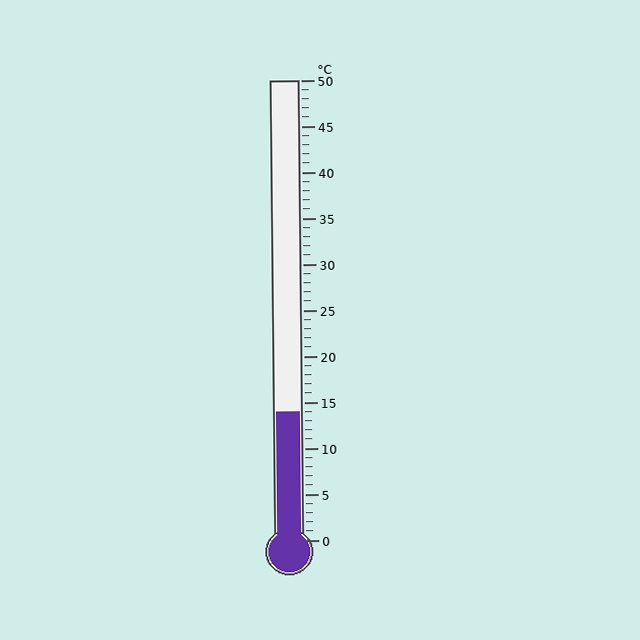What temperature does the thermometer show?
The thermometer shows approximately 14°C.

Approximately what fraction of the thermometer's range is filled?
The thermometer is filled to approximately 30% of its range.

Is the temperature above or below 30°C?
The temperature is below 30°C.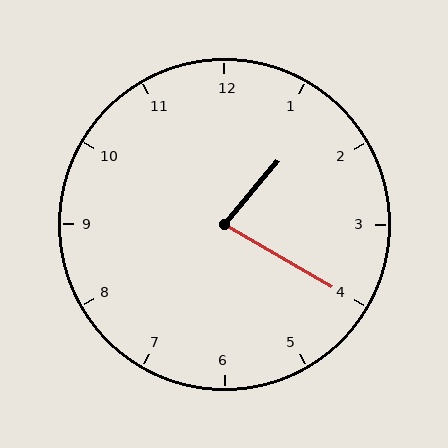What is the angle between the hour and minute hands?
Approximately 80 degrees.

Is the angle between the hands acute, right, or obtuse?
It is acute.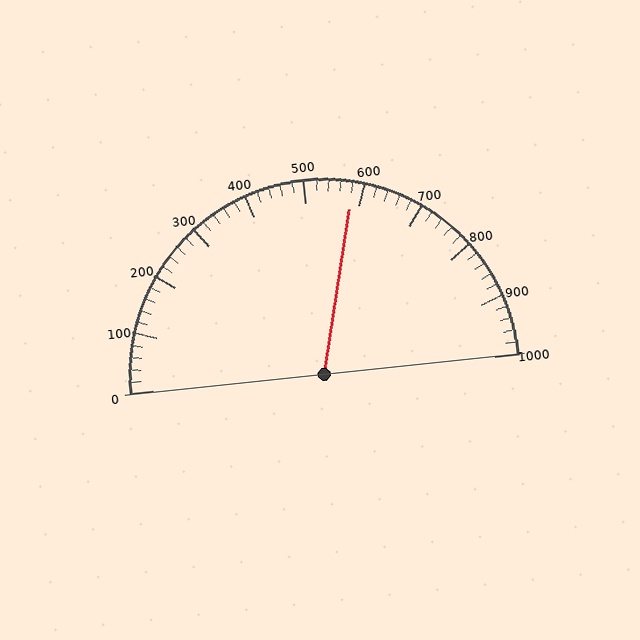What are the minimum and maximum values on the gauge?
The gauge ranges from 0 to 1000.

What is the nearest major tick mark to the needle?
The nearest major tick mark is 600.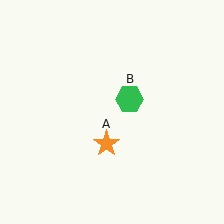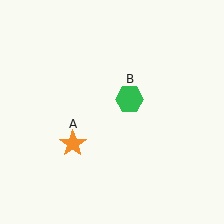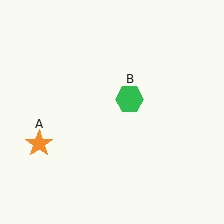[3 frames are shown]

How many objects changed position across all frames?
1 object changed position: orange star (object A).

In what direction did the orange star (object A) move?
The orange star (object A) moved left.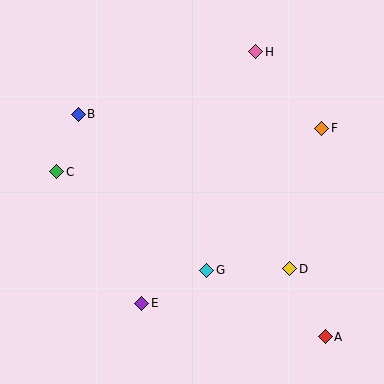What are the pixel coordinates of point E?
Point E is at (142, 303).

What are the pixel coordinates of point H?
Point H is at (256, 52).